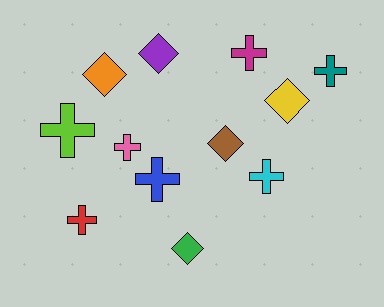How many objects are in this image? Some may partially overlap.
There are 12 objects.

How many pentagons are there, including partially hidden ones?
There are no pentagons.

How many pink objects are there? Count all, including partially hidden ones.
There is 1 pink object.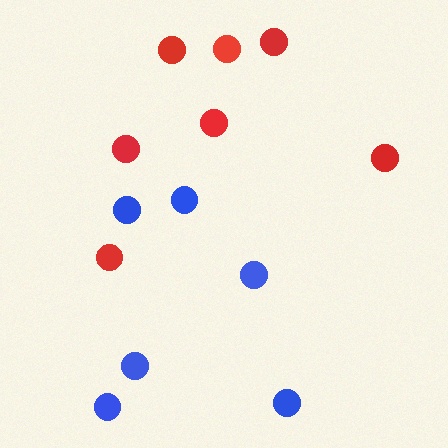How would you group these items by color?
There are 2 groups: one group of red circles (7) and one group of blue circles (6).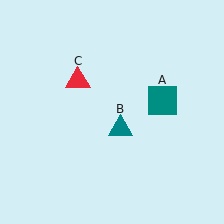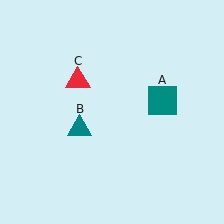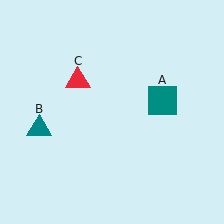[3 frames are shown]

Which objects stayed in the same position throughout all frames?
Teal square (object A) and red triangle (object C) remained stationary.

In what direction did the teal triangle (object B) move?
The teal triangle (object B) moved left.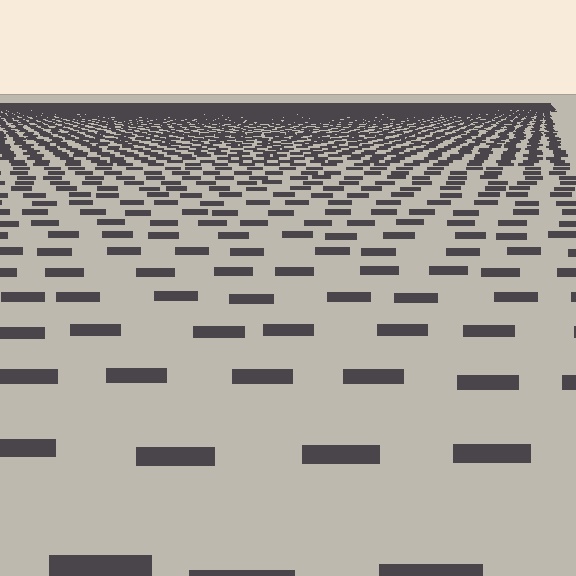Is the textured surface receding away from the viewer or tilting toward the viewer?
The surface is receding away from the viewer. Texture elements get smaller and denser toward the top.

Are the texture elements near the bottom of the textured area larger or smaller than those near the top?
Larger. Near the bottom, elements are closer to the viewer and appear at a bigger on-screen size.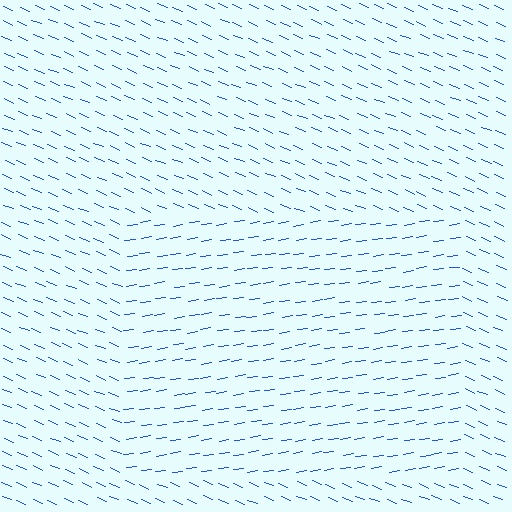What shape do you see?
I see a rectangle.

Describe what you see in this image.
The image is filled with small blue line segments. A rectangle region in the image has lines oriented differently from the surrounding lines, creating a visible texture boundary.